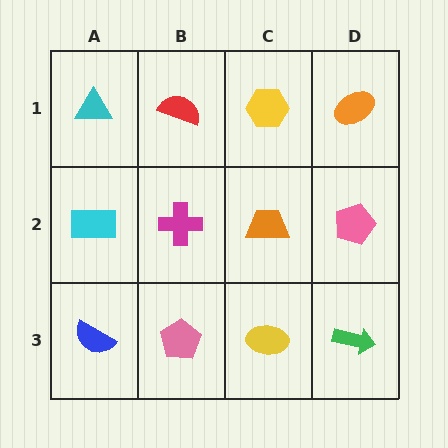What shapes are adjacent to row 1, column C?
An orange trapezoid (row 2, column C), a red semicircle (row 1, column B), an orange ellipse (row 1, column D).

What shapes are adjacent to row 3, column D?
A pink pentagon (row 2, column D), a yellow ellipse (row 3, column C).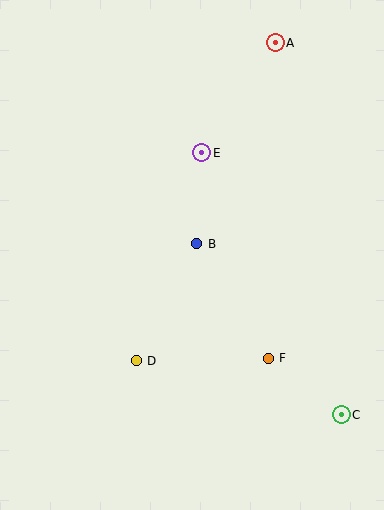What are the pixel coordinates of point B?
Point B is at (197, 244).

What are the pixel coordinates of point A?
Point A is at (275, 43).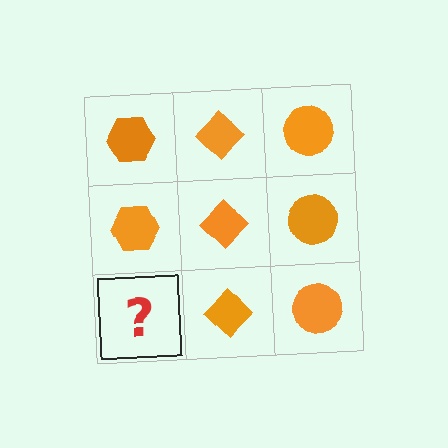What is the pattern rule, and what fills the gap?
The rule is that each column has a consistent shape. The gap should be filled with an orange hexagon.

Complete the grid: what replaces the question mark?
The question mark should be replaced with an orange hexagon.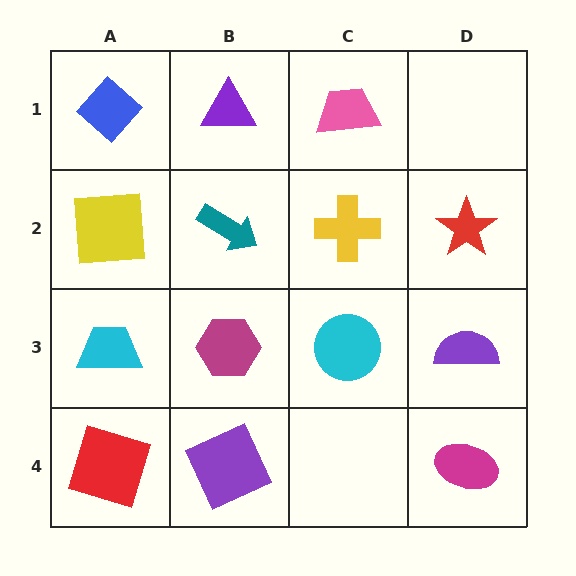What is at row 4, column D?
A magenta ellipse.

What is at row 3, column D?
A purple semicircle.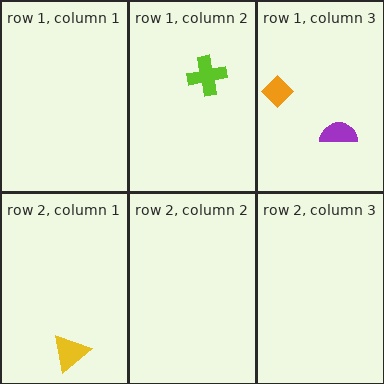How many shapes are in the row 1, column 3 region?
2.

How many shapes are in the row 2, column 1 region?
1.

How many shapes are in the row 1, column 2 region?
1.